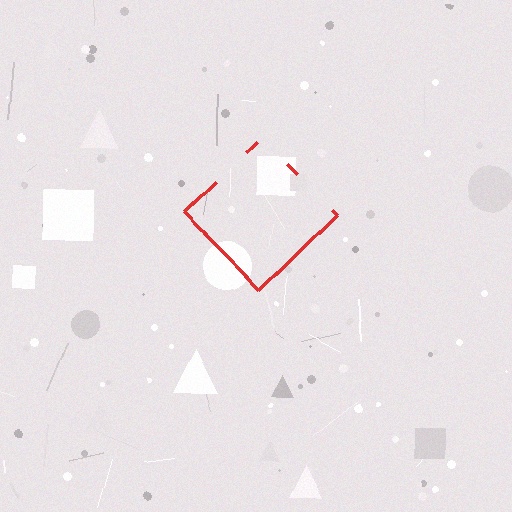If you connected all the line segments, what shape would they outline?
They would outline a diamond.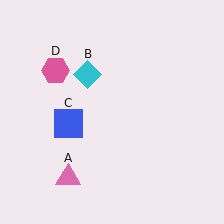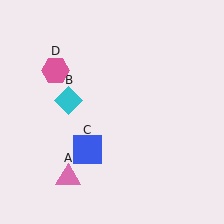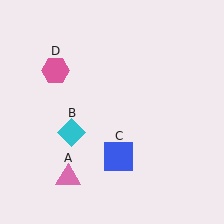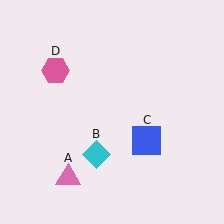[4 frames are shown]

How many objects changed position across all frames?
2 objects changed position: cyan diamond (object B), blue square (object C).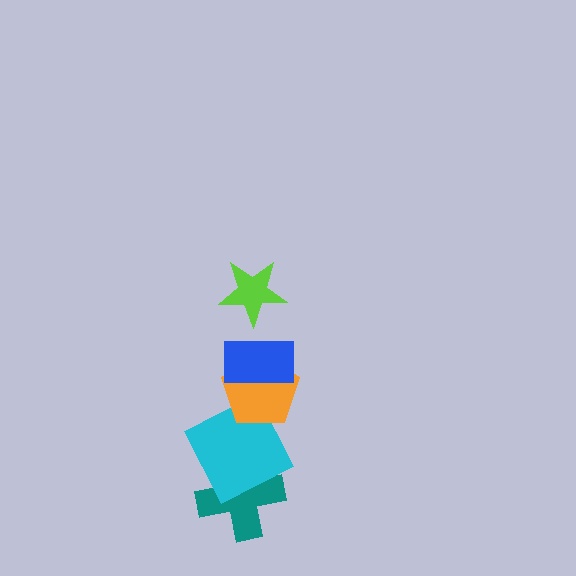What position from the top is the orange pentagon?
The orange pentagon is 3rd from the top.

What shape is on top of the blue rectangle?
The lime star is on top of the blue rectangle.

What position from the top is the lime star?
The lime star is 1st from the top.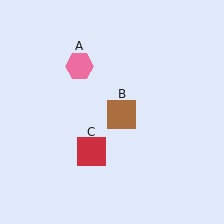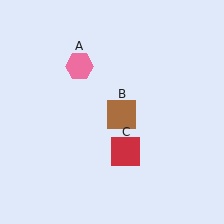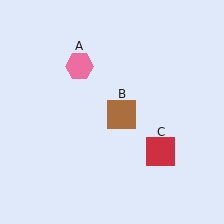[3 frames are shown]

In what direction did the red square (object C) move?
The red square (object C) moved right.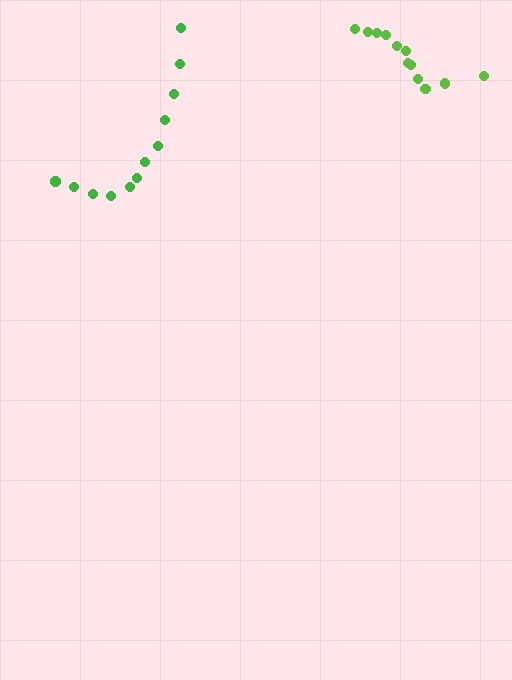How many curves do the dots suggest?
There are 2 distinct paths.